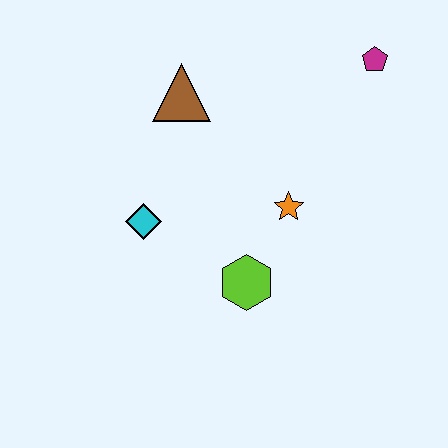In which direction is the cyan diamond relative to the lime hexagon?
The cyan diamond is to the left of the lime hexagon.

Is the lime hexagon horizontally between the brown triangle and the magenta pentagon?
Yes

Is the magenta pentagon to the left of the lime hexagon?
No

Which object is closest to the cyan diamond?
The lime hexagon is closest to the cyan diamond.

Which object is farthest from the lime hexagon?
The magenta pentagon is farthest from the lime hexagon.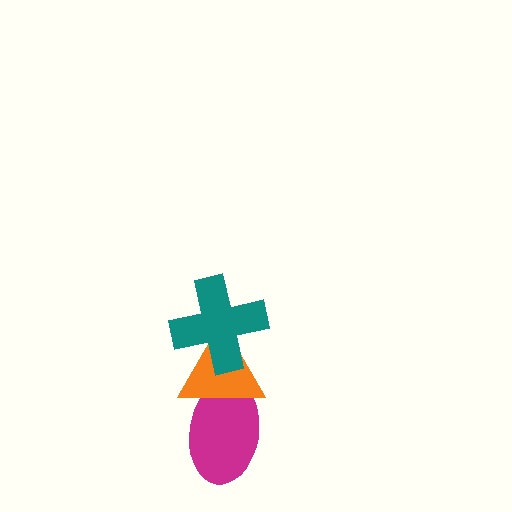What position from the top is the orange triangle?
The orange triangle is 2nd from the top.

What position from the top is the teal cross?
The teal cross is 1st from the top.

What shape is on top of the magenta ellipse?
The orange triangle is on top of the magenta ellipse.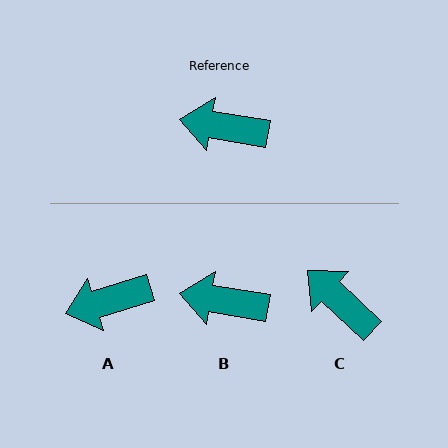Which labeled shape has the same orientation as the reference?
B.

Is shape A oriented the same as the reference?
No, it is off by about 27 degrees.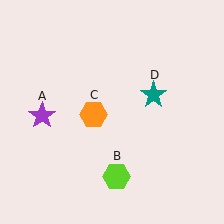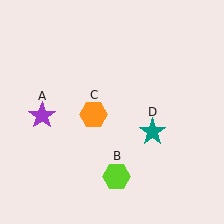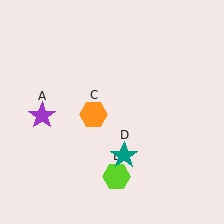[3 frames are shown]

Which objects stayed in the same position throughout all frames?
Purple star (object A) and lime hexagon (object B) and orange hexagon (object C) remained stationary.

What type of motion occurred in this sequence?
The teal star (object D) rotated clockwise around the center of the scene.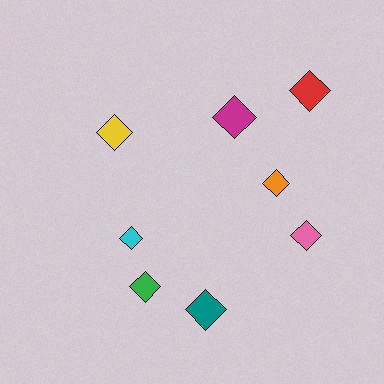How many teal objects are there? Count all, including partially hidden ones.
There is 1 teal object.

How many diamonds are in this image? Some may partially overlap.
There are 8 diamonds.